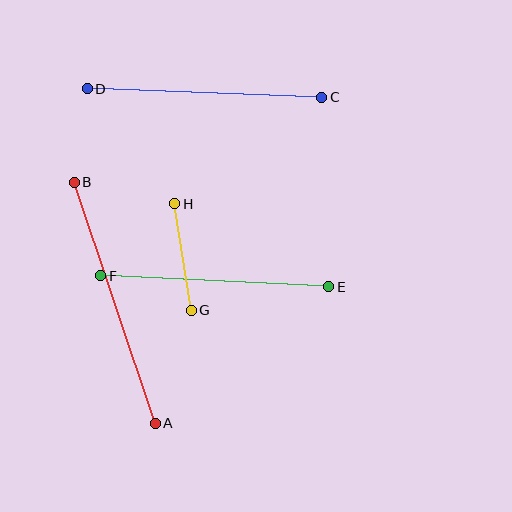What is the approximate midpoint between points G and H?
The midpoint is at approximately (183, 257) pixels.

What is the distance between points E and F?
The distance is approximately 228 pixels.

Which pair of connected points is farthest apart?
Points A and B are farthest apart.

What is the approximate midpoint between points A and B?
The midpoint is at approximately (115, 303) pixels.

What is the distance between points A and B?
The distance is approximately 254 pixels.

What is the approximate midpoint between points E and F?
The midpoint is at approximately (215, 281) pixels.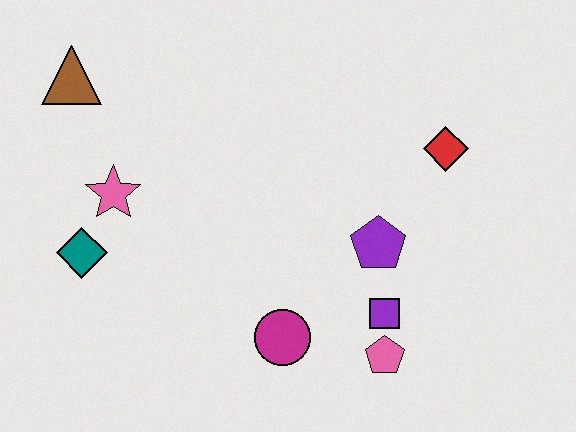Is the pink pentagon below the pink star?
Yes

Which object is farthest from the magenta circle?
The brown triangle is farthest from the magenta circle.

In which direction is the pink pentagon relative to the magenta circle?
The pink pentagon is to the right of the magenta circle.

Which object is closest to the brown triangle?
The pink star is closest to the brown triangle.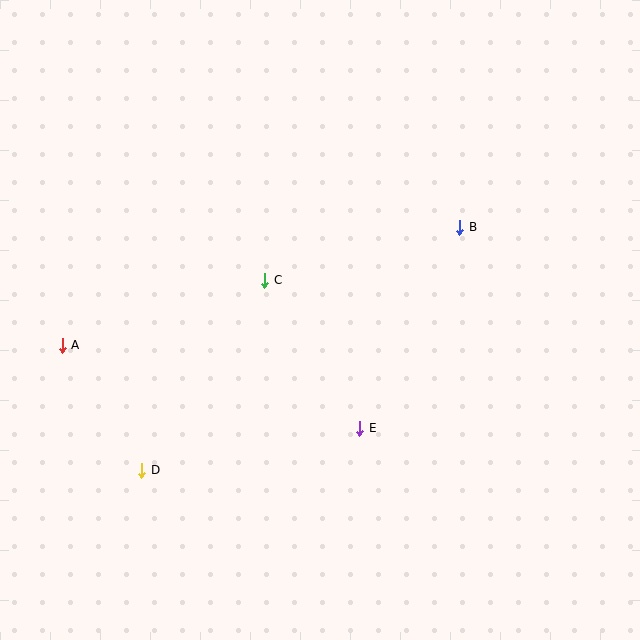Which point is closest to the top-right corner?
Point B is closest to the top-right corner.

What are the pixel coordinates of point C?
Point C is at (265, 280).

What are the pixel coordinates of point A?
Point A is at (62, 345).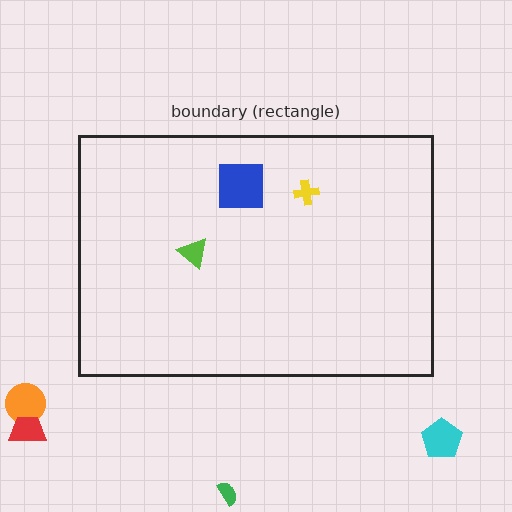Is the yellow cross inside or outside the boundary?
Inside.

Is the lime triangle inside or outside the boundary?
Inside.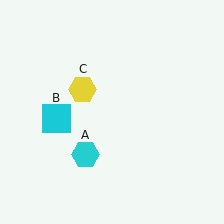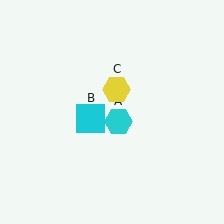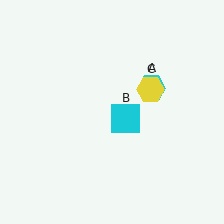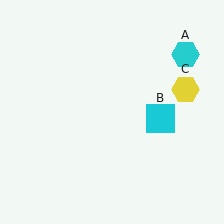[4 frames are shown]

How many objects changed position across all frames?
3 objects changed position: cyan hexagon (object A), cyan square (object B), yellow hexagon (object C).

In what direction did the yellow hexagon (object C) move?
The yellow hexagon (object C) moved right.